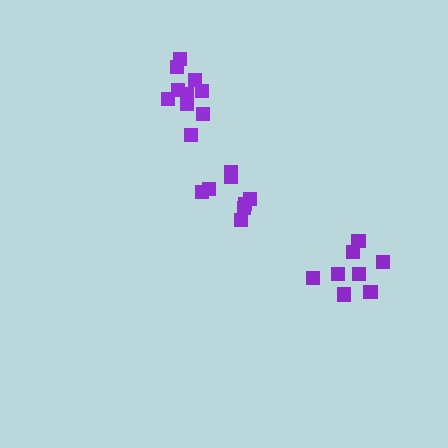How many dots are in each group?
Group 1: 8 dots, Group 2: 8 dots, Group 3: 10 dots (26 total).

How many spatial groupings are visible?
There are 3 spatial groupings.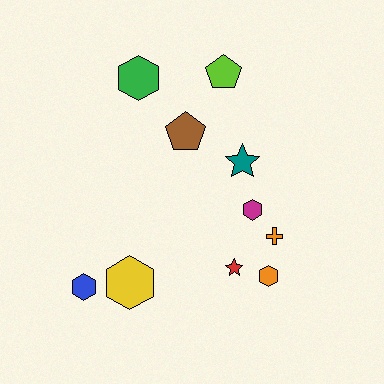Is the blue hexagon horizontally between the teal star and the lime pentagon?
No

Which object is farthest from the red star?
The green hexagon is farthest from the red star.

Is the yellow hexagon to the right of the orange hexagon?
No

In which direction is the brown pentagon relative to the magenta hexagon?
The brown pentagon is above the magenta hexagon.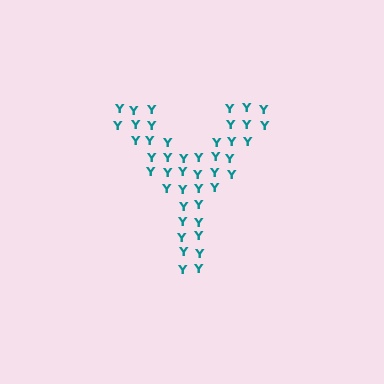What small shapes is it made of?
It is made of small letter Y's.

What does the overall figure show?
The overall figure shows the letter Y.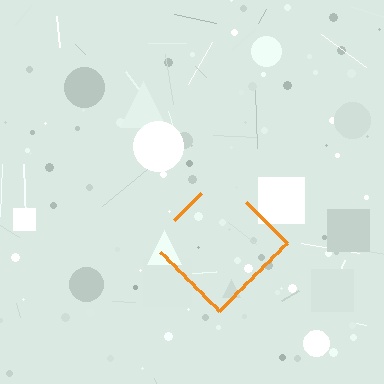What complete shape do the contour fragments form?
The contour fragments form a diamond.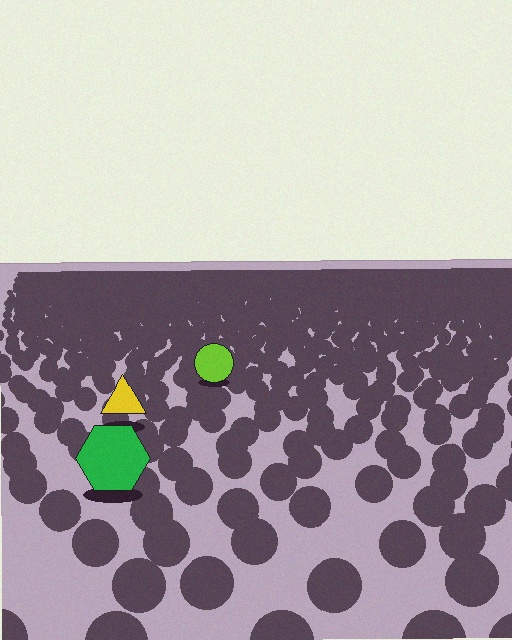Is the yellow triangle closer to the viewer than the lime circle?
Yes. The yellow triangle is closer — you can tell from the texture gradient: the ground texture is coarser near it.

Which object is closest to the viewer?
The green hexagon is closest. The texture marks near it are larger and more spread out.